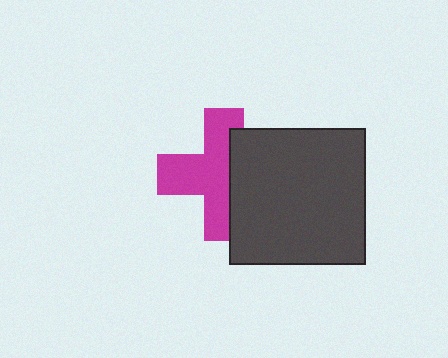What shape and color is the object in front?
The object in front is a dark gray square.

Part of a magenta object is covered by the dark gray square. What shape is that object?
It is a cross.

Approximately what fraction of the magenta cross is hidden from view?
Roughly 38% of the magenta cross is hidden behind the dark gray square.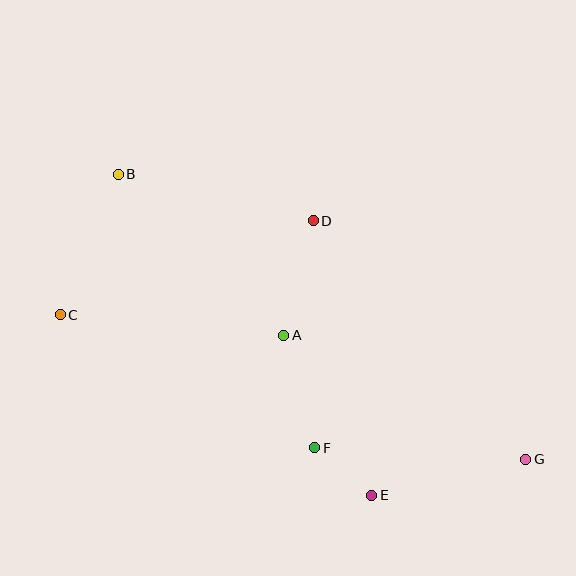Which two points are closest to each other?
Points E and F are closest to each other.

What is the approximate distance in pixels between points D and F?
The distance between D and F is approximately 227 pixels.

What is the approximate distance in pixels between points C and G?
The distance between C and G is approximately 487 pixels.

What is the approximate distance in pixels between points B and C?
The distance between B and C is approximately 152 pixels.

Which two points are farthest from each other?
Points B and G are farthest from each other.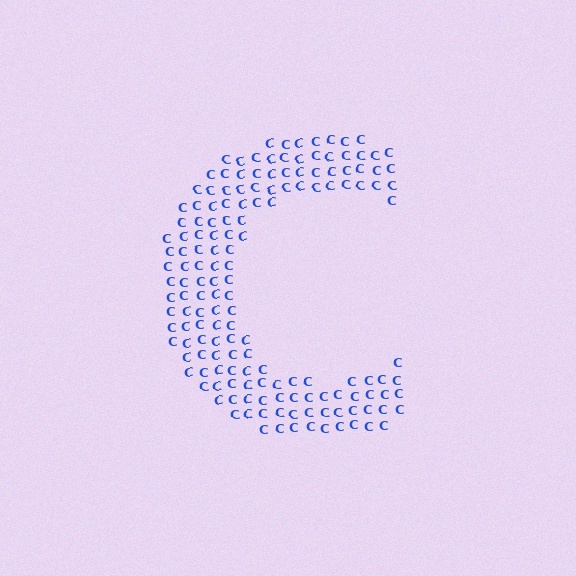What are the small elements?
The small elements are letter C's.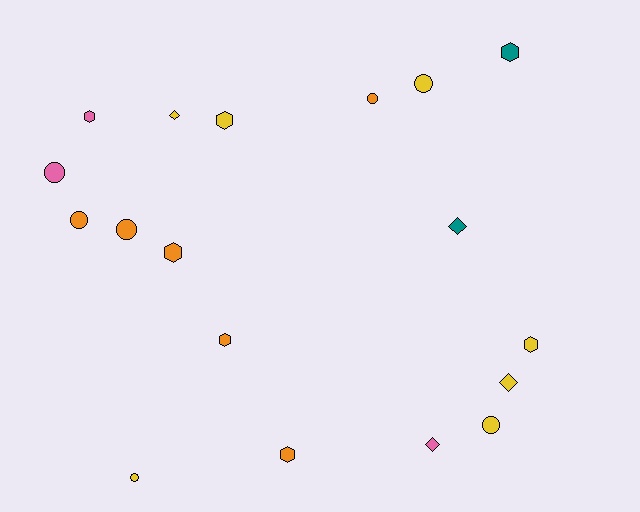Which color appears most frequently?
Yellow, with 7 objects.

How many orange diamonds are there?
There are no orange diamonds.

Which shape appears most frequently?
Circle, with 7 objects.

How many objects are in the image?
There are 18 objects.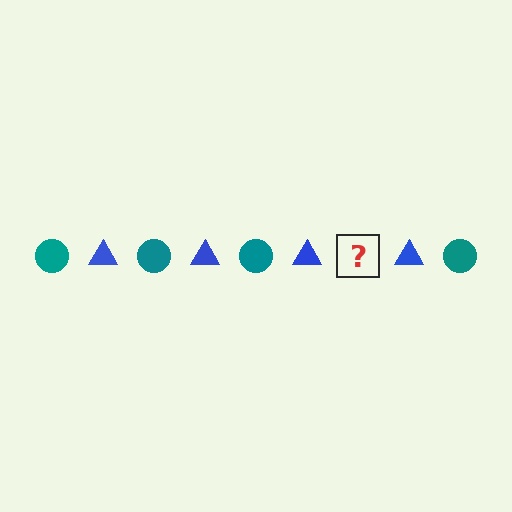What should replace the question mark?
The question mark should be replaced with a teal circle.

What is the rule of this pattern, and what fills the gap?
The rule is that the pattern alternates between teal circle and blue triangle. The gap should be filled with a teal circle.